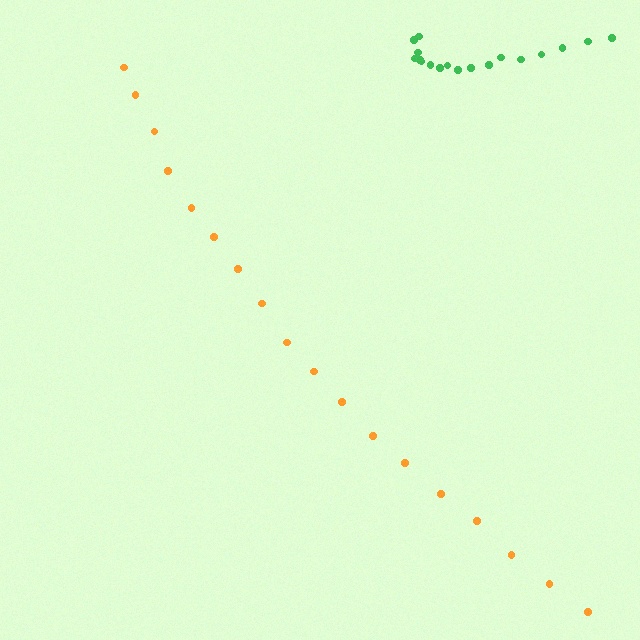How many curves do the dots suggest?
There are 2 distinct paths.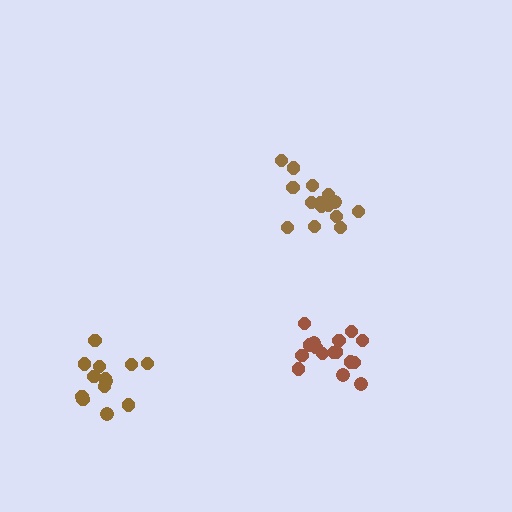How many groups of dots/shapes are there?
There are 3 groups.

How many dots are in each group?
Group 1: 13 dots, Group 2: 15 dots, Group 3: 16 dots (44 total).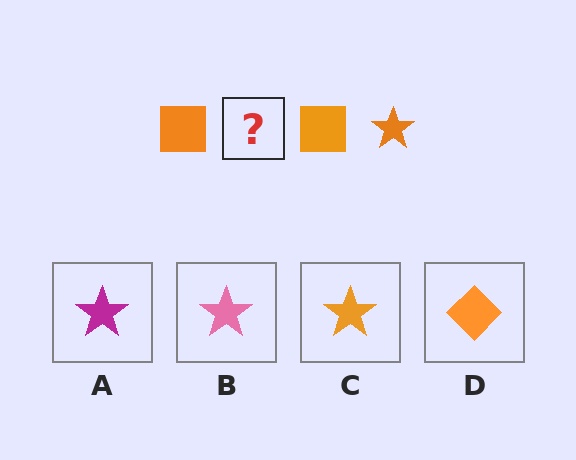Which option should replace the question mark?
Option C.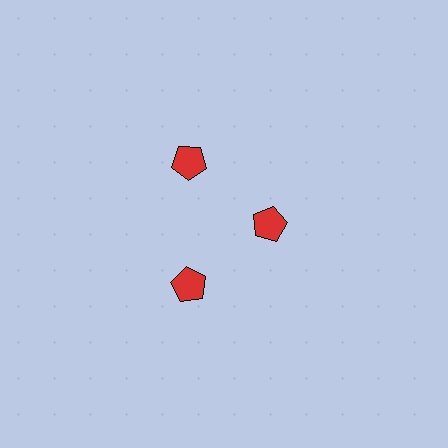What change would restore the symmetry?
The symmetry would be restored by moving it outward, back onto the ring so that all 3 pentagons sit at equal angles and equal distance from the center.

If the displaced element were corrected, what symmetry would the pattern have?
It would have 3-fold rotational symmetry — the pattern would map onto itself every 120 degrees.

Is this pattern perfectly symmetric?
No. The 3 red pentagons are arranged in a ring, but one element near the 3 o'clock position is pulled inward toward the center, breaking the 3-fold rotational symmetry.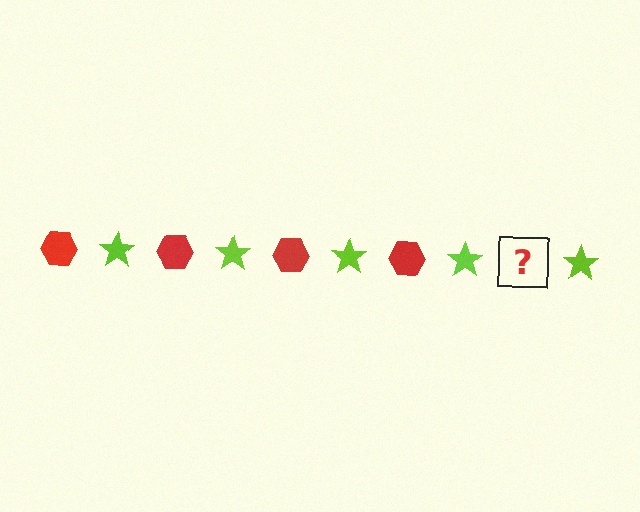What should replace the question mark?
The question mark should be replaced with a red hexagon.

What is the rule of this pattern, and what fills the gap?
The rule is that the pattern alternates between red hexagon and lime star. The gap should be filled with a red hexagon.